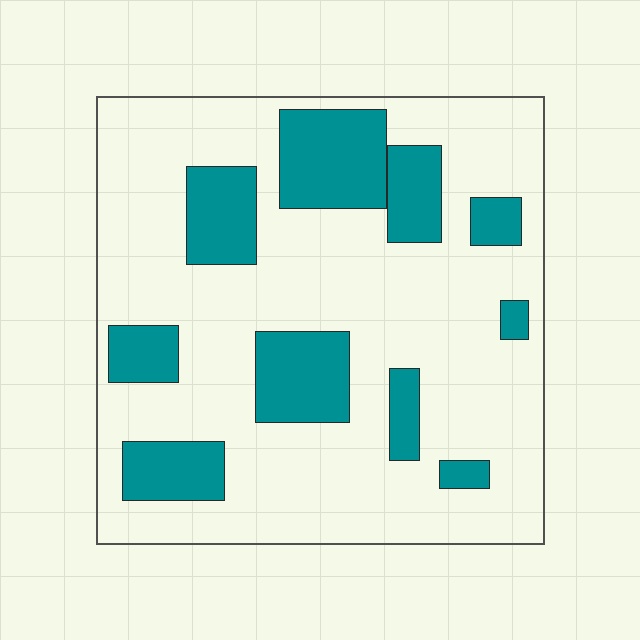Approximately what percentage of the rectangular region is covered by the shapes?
Approximately 25%.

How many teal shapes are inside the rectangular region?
10.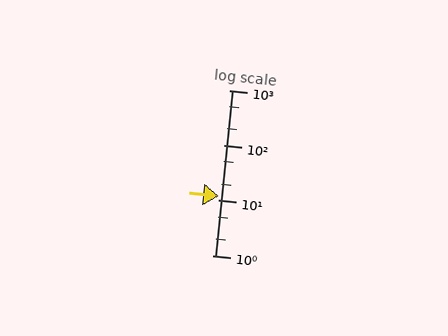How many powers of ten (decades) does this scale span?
The scale spans 3 decades, from 1 to 1000.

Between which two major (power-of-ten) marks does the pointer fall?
The pointer is between 10 and 100.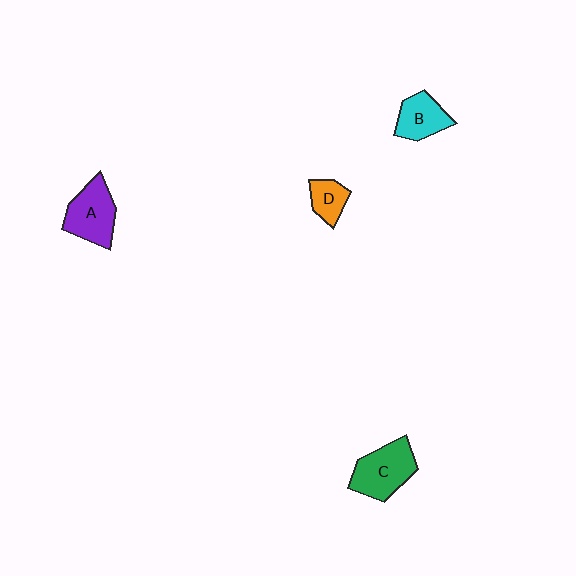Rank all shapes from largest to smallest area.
From largest to smallest: C (green), A (purple), B (cyan), D (orange).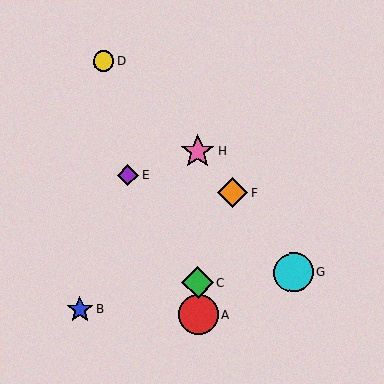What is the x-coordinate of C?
Object C is at x≈198.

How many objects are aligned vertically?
3 objects (A, C, H) are aligned vertically.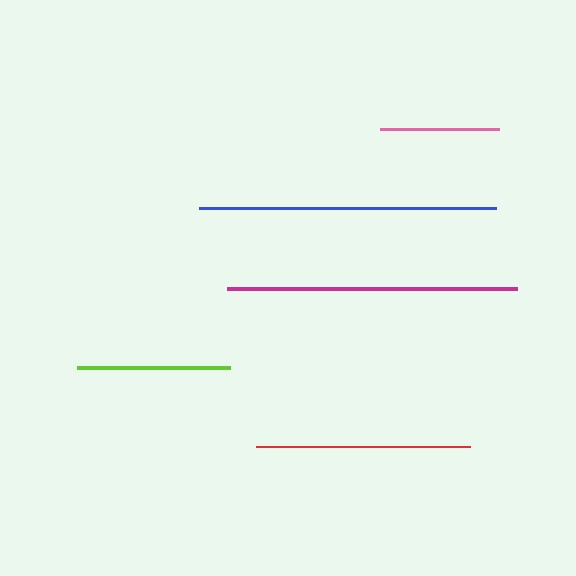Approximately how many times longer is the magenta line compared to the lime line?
The magenta line is approximately 1.9 times the length of the lime line.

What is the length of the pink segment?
The pink segment is approximately 119 pixels long.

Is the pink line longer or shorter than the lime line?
The lime line is longer than the pink line.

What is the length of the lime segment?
The lime segment is approximately 153 pixels long.